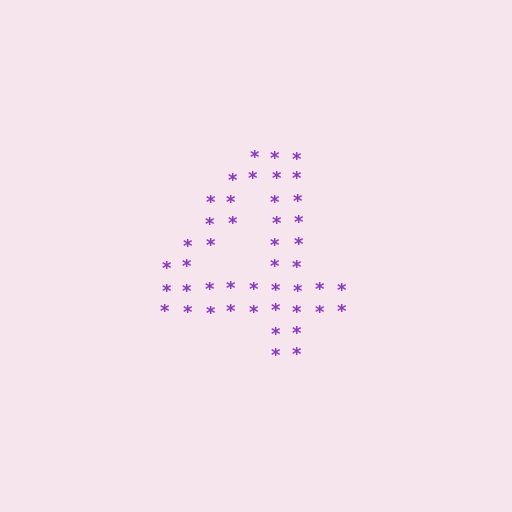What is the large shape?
The large shape is the digit 4.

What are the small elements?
The small elements are asterisks.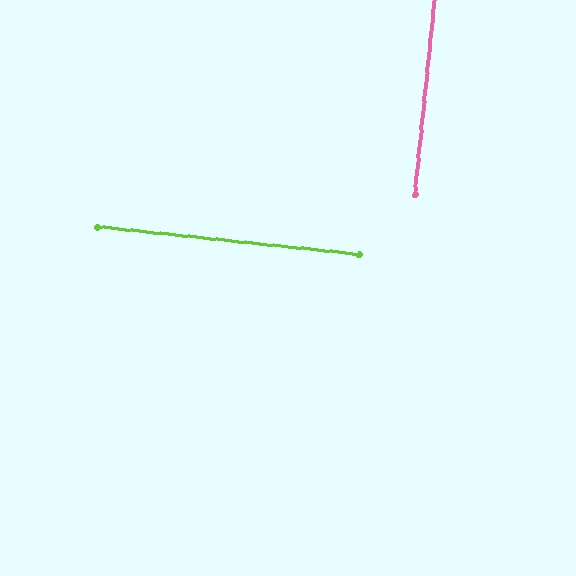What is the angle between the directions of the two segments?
Approximately 90 degrees.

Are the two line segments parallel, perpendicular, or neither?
Perpendicular — they meet at approximately 90°.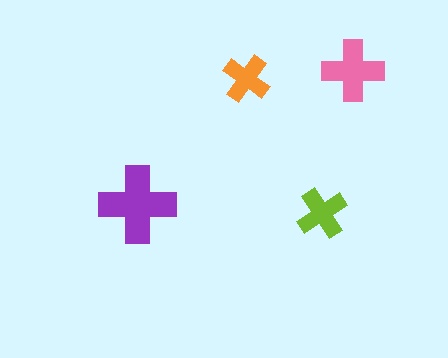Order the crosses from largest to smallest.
the purple one, the pink one, the lime one, the orange one.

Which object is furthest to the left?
The purple cross is leftmost.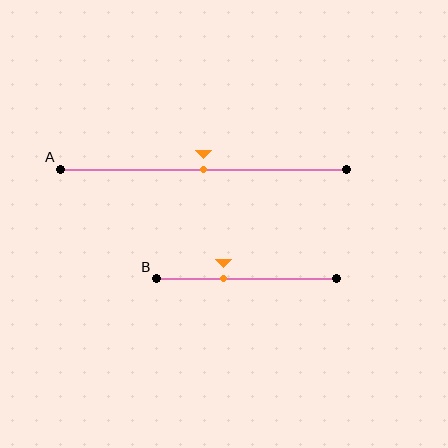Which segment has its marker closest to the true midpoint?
Segment A has its marker closest to the true midpoint.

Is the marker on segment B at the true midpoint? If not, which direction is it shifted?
No, the marker on segment B is shifted to the left by about 13% of the segment length.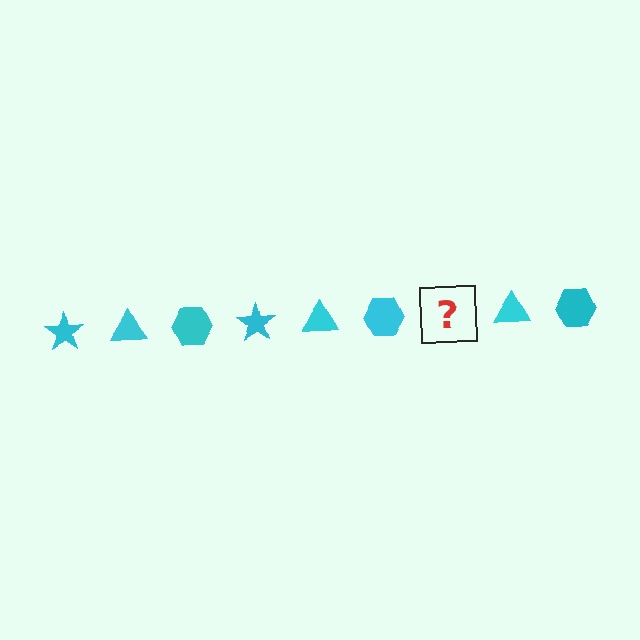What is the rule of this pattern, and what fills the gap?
The rule is that the pattern cycles through star, triangle, hexagon shapes in cyan. The gap should be filled with a cyan star.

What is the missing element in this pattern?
The missing element is a cyan star.